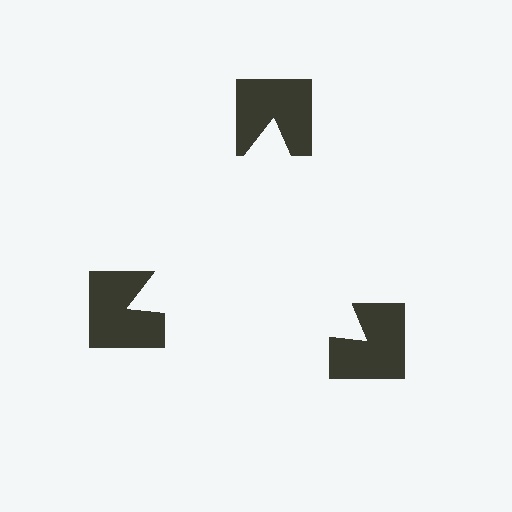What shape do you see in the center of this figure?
An illusory triangle — its edges are inferred from the aligned wedge cuts in the notched squares, not physically drawn.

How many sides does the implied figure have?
3 sides.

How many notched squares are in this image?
There are 3 — one at each vertex of the illusory triangle.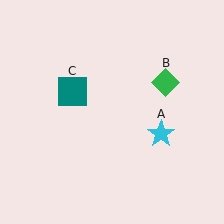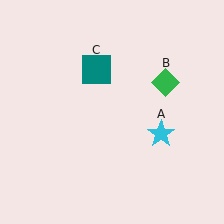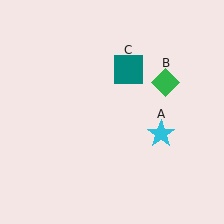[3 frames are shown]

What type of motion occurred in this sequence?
The teal square (object C) rotated clockwise around the center of the scene.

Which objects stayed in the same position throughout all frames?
Cyan star (object A) and green diamond (object B) remained stationary.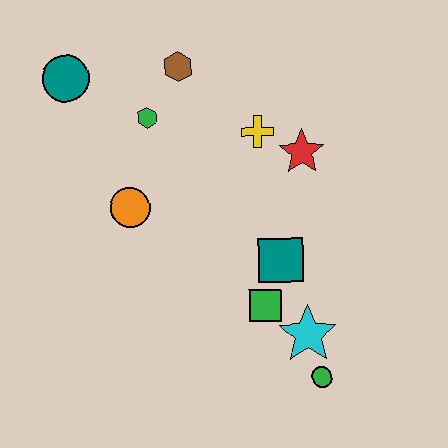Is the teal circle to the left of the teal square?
Yes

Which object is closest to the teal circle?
The green hexagon is closest to the teal circle.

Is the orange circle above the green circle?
Yes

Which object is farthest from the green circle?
The teal circle is farthest from the green circle.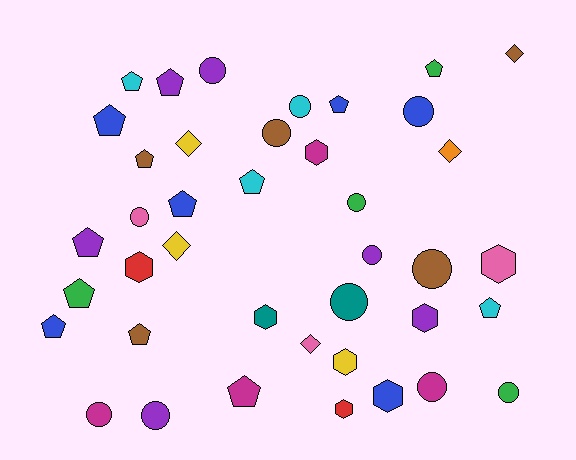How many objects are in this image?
There are 40 objects.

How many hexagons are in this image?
There are 8 hexagons.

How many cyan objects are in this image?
There are 4 cyan objects.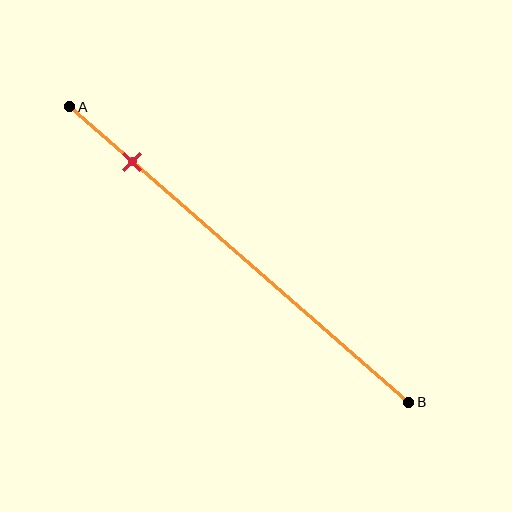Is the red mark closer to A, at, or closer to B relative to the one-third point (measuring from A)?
The red mark is closer to point A than the one-third point of segment AB.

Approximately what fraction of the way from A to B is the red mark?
The red mark is approximately 20% of the way from A to B.